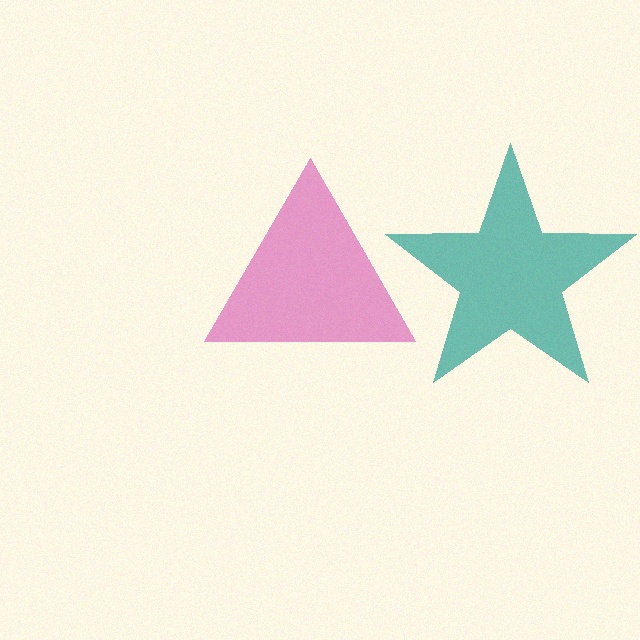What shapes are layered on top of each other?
The layered shapes are: a teal star, a pink triangle.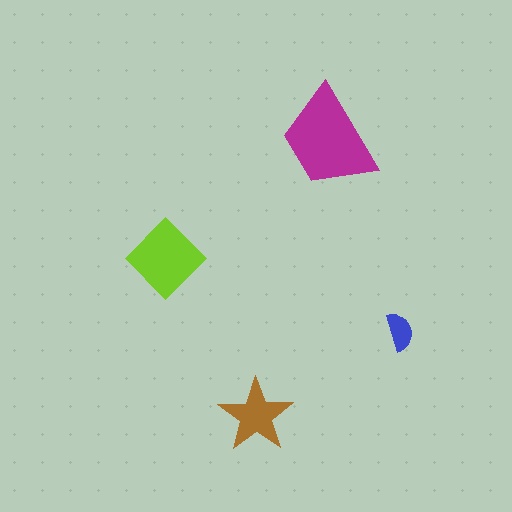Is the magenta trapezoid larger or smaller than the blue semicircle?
Larger.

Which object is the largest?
The magenta trapezoid.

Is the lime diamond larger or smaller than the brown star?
Larger.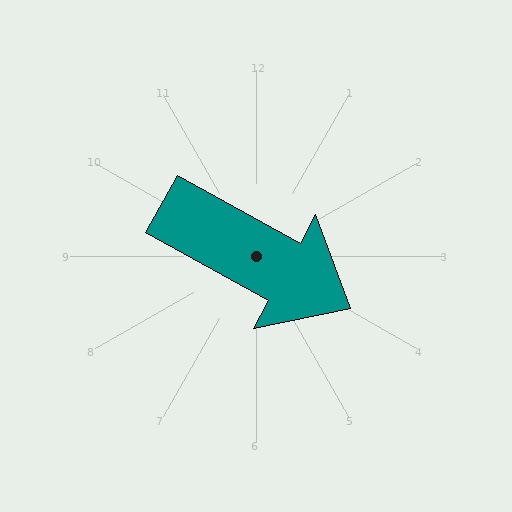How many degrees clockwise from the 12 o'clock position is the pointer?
Approximately 119 degrees.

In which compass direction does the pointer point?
Southeast.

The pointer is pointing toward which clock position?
Roughly 4 o'clock.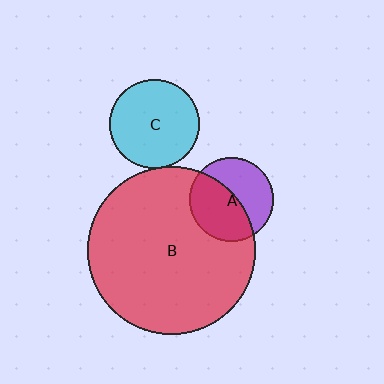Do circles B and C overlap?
Yes.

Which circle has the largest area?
Circle B (red).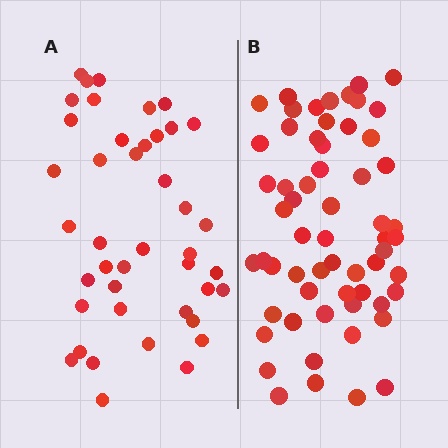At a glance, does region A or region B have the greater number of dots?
Region B (the right region) has more dots.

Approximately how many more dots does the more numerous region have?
Region B has approximately 20 more dots than region A.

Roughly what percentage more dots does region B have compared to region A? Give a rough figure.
About 45% more.